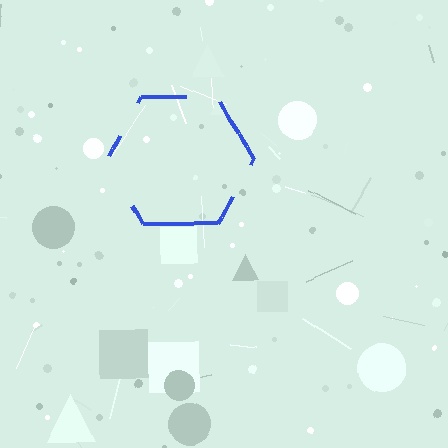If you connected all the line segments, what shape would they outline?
They would outline a hexagon.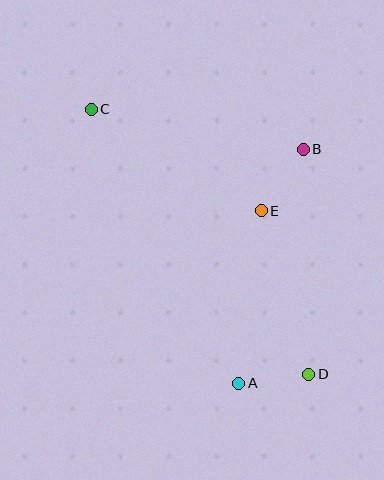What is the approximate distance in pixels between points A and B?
The distance between A and B is approximately 243 pixels.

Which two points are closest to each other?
Points A and D are closest to each other.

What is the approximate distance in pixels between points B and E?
The distance between B and E is approximately 75 pixels.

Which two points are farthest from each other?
Points C and D are farthest from each other.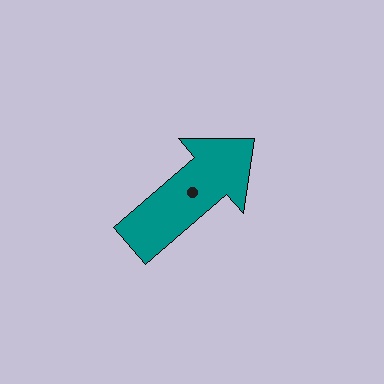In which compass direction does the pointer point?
Northeast.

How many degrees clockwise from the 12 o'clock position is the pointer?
Approximately 49 degrees.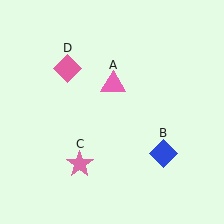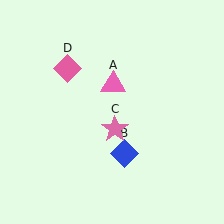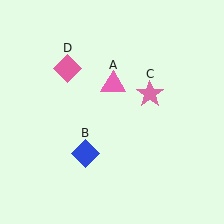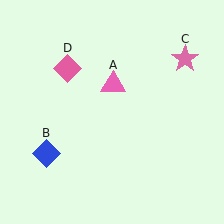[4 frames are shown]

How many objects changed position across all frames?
2 objects changed position: blue diamond (object B), pink star (object C).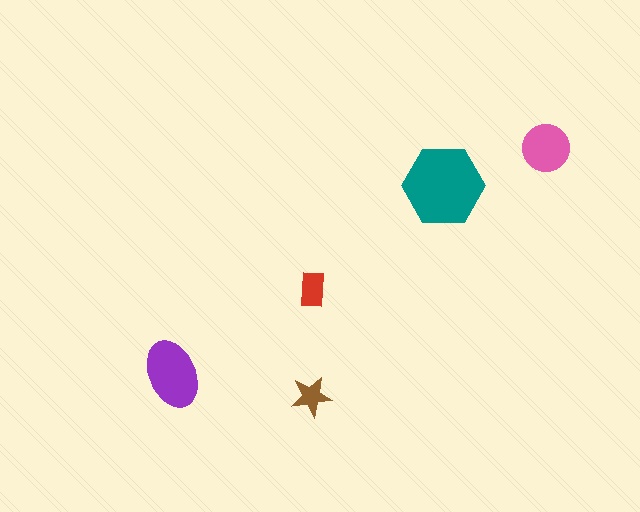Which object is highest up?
The pink circle is topmost.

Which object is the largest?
The teal hexagon.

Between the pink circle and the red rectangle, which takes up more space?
The pink circle.